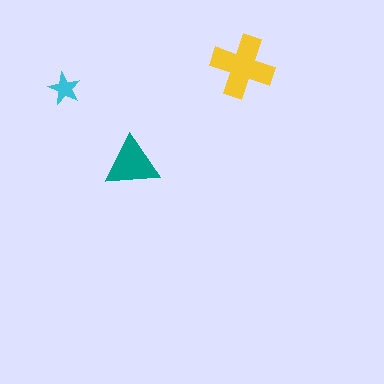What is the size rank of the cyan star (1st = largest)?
3rd.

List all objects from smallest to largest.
The cyan star, the teal triangle, the yellow cross.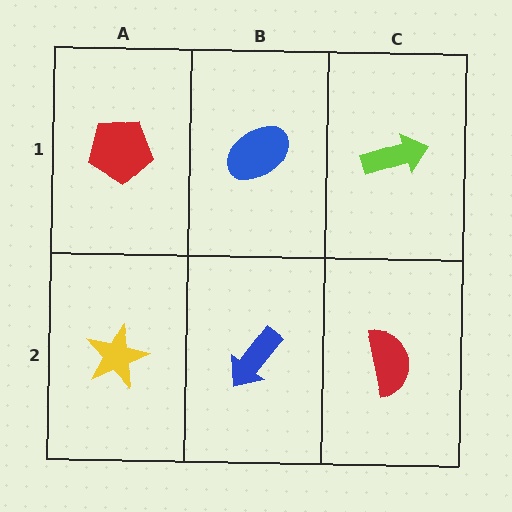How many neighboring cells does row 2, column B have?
3.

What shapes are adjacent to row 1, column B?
A blue arrow (row 2, column B), a red pentagon (row 1, column A), a lime arrow (row 1, column C).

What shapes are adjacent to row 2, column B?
A blue ellipse (row 1, column B), a yellow star (row 2, column A), a red semicircle (row 2, column C).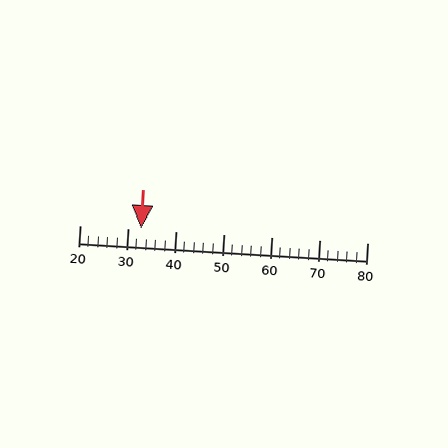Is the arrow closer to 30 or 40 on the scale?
The arrow is closer to 30.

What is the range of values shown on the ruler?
The ruler shows values from 20 to 80.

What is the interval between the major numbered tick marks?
The major tick marks are spaced 10 units apart.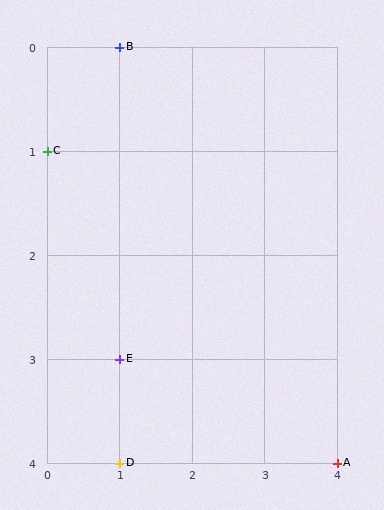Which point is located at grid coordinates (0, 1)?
Point C is at (0, 1).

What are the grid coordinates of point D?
Point D is at grid coordinates (1, 4).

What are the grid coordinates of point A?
Point A is at grid coordinates (4, 4).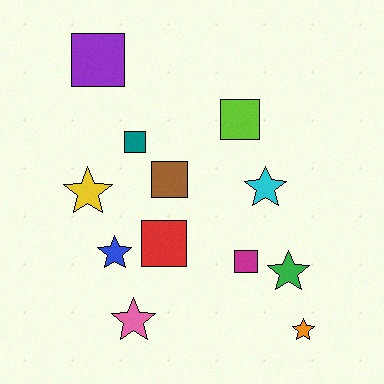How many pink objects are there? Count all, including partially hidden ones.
There is 1 pink object.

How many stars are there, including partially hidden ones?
There are 6 stars.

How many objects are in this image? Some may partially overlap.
There are 12 objects.